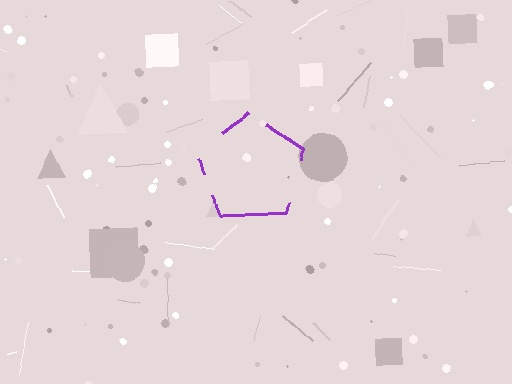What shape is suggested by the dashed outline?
The dashed outline suggests a pentagon.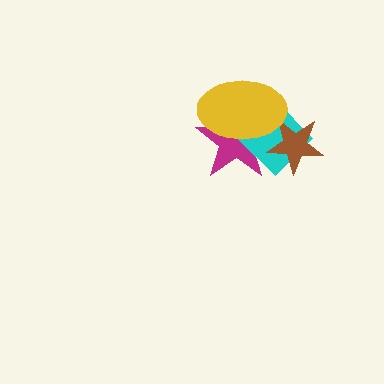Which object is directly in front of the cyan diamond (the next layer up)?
The brown star is directly in front of the cyan diamond.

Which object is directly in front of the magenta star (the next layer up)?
The cyan diamond is directly in front of the magenta star.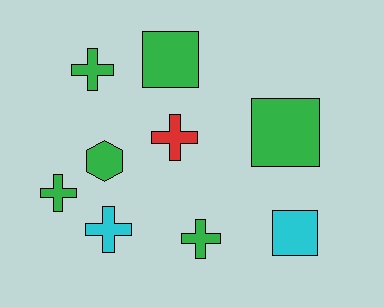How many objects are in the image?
There are 9 objects.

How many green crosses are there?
There are 3 green crosses.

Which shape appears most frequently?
Cross, with 5 objects.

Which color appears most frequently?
Green, with 6 objects.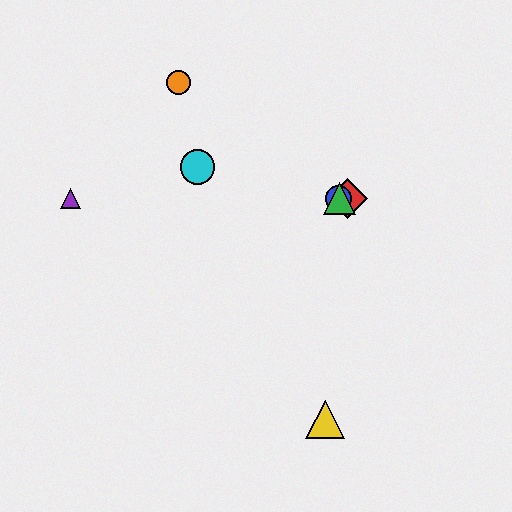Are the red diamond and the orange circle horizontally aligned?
No, the red diamond is at y≈199 and the orange circle is at y≈82.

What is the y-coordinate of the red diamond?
The red diamond is at y≈199.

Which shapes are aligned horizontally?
The red diamond, the blue circle, the green triangle, the purple triangle are aligned horizontally.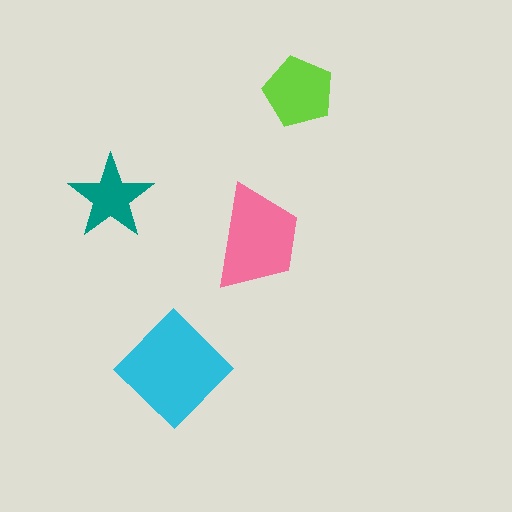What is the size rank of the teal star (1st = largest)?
4th.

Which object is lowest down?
The cyan diamond is bottommost.